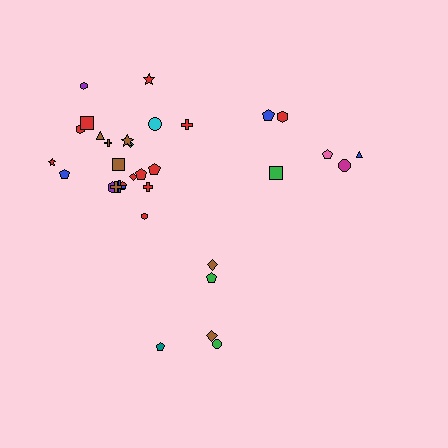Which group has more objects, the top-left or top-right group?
The top-left group.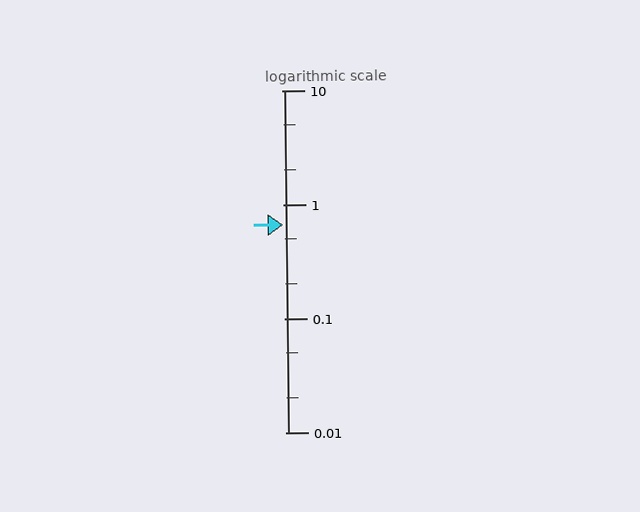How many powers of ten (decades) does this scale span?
The scale spans 3 decades, from 0.01 to 10.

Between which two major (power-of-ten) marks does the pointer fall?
The pointer is between 0.1 and 1.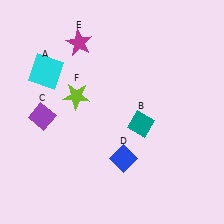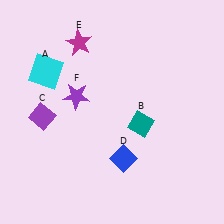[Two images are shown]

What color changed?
The star (F) changed from lime in Image 1 to purple in Image 2.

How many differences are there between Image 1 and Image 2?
There is 1 difference between the two images.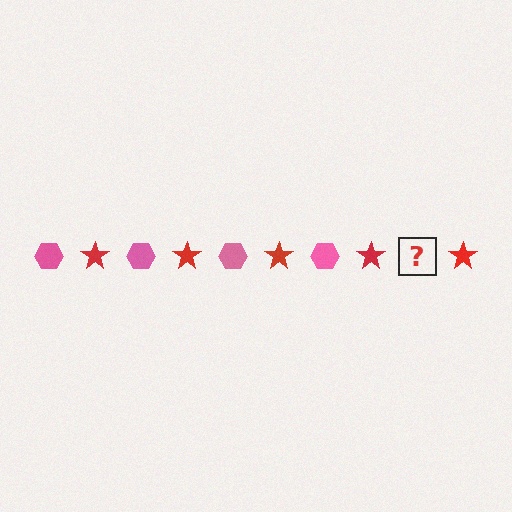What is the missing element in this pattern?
The missing element is a pink hexagon.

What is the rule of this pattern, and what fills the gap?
The rule is that the pattern alternates between pink hexagon and red star. The gap should be filled with a pink hexagon.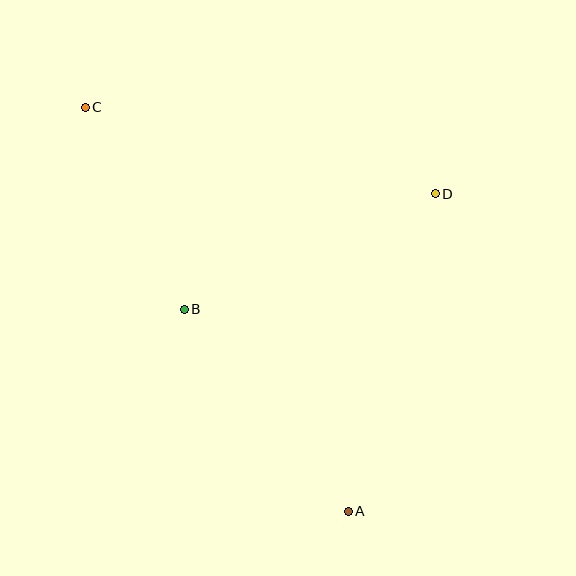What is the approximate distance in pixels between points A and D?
The distance between A and D is approximately 329 pixels.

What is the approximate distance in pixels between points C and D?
The distance between C and D is approximately 360 pixels.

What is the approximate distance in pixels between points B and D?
The distance between B and D is approximately 276 pixels.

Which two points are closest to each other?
Points B and C are closest to each other.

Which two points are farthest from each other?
Points A and C are farthest from each other.